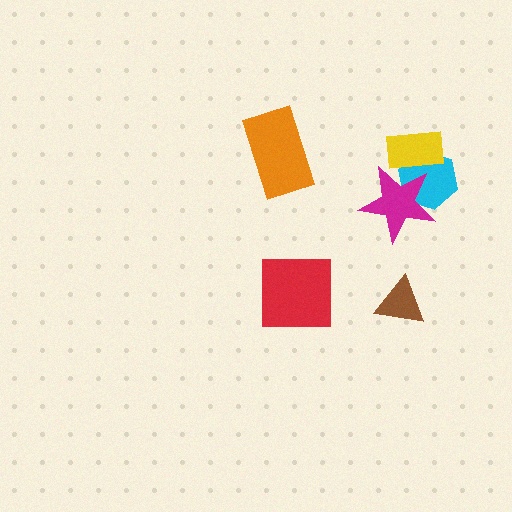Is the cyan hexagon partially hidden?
Yes, it is partially covered by another shape.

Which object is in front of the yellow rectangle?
The magenta star is in front of the yellow rectangle.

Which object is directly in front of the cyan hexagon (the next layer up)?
The yellow rectangle is directly in front of the cyan hexagon.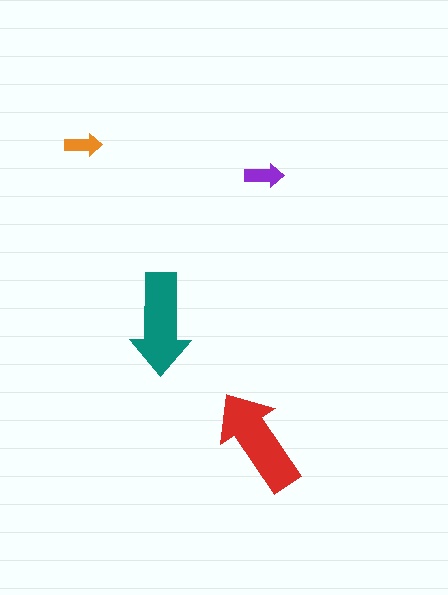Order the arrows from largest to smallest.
the red one, the teal one, the purple one, the orange one.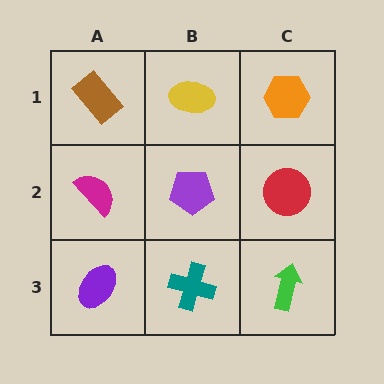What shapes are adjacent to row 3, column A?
A magenta semicircle (row 2, column A), a teal cross (row 3, column B).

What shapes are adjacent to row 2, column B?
A yellow ellipse (row 1, column B), a teal cross (row 3, column B), a magenta semicircle (row 2, column A), a red circle (row 2, column C).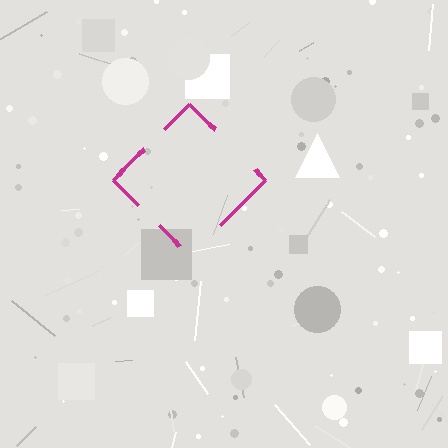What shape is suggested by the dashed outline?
The dashed outline suggests a diamond.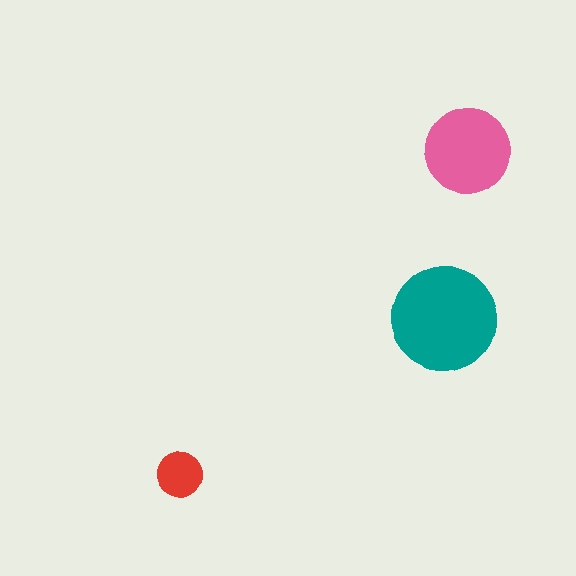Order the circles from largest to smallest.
the teal one, the pink one, the red one.